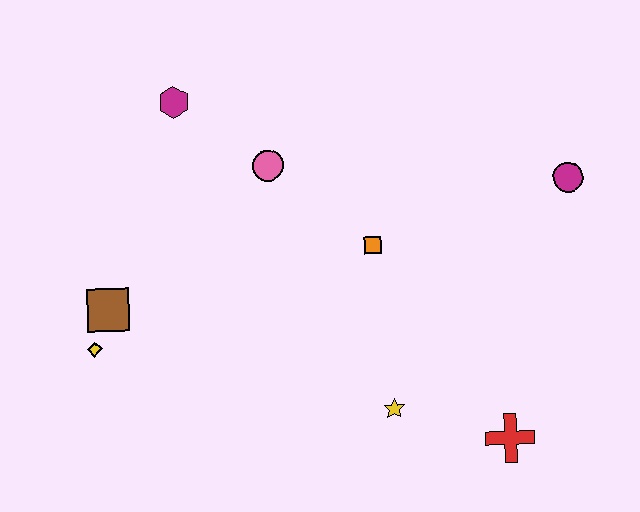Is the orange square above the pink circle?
No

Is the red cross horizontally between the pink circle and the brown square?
No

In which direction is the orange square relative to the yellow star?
The orange square is above the yellow star.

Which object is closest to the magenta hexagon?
The pink circle is closest to the magenta hexagon.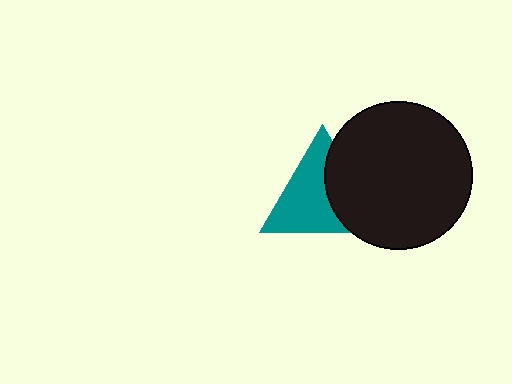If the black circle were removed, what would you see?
You would see the complete teal triangle.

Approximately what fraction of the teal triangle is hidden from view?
Roughly 39% of the teal triangle is hidden behind the black circle.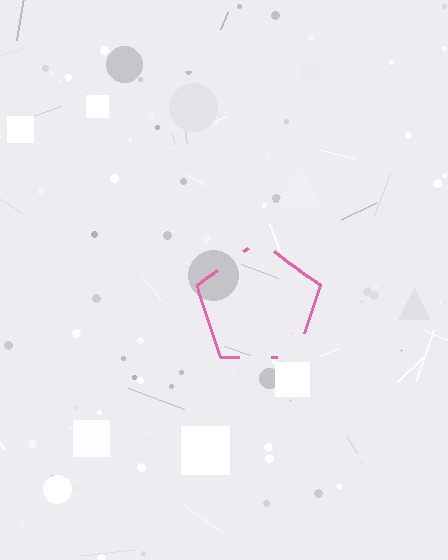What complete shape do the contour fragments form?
The contour fragments form a pentagon.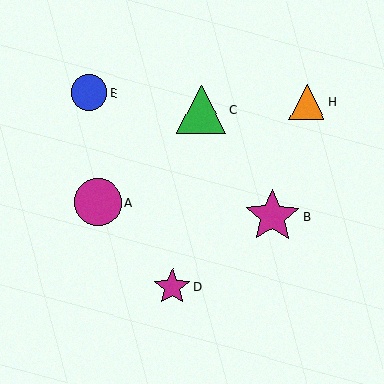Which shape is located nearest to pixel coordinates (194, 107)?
The green triangle (labeled C) at (201, 110) is nearest to that location.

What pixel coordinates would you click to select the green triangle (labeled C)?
Click at (201, 110) to select the green triangle C.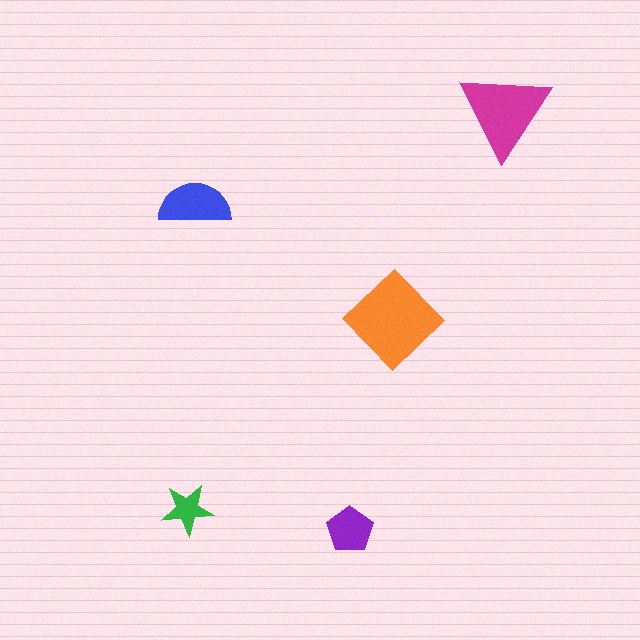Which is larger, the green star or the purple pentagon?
The purple pentagon.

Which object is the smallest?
The green star.